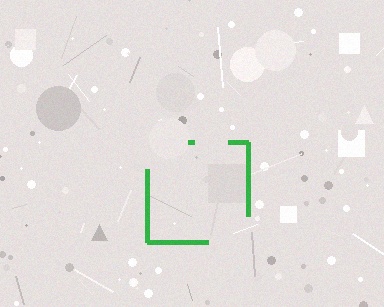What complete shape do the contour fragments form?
The contour fragments form a square.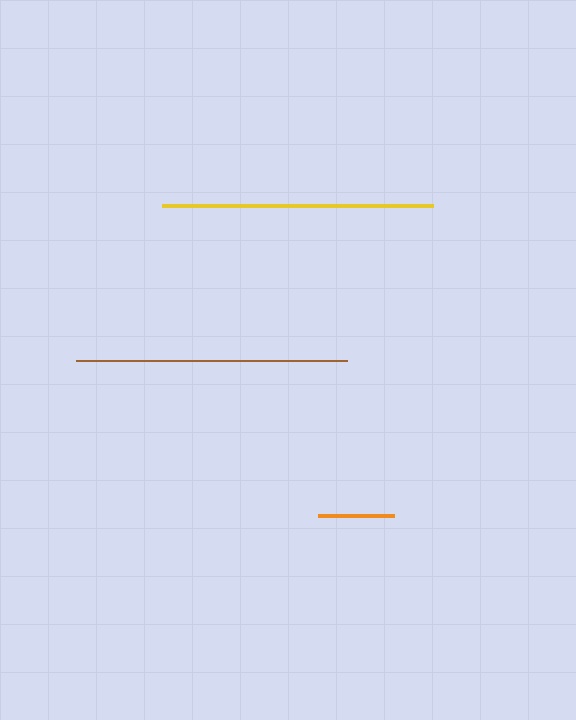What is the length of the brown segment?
The brown segment is approximately 271 pixels long.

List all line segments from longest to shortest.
From longest to shortest: brown, yellow, orange.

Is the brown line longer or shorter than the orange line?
The brown line is longer than the orange line.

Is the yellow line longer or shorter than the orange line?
The yellow line is longer than the orange line.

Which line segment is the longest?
The brown line is the longest at approximately 271 pixels.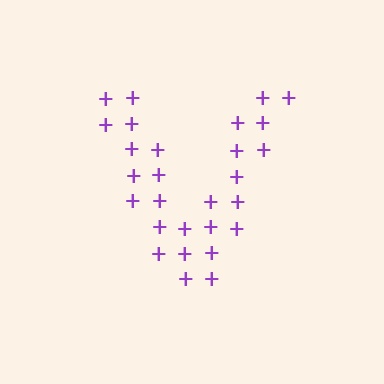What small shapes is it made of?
It is made of small plus signs.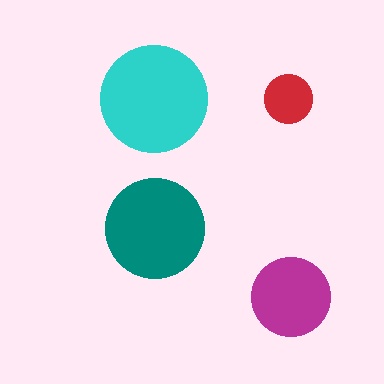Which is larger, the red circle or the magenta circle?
The magenta one.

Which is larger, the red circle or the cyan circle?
The cyan one.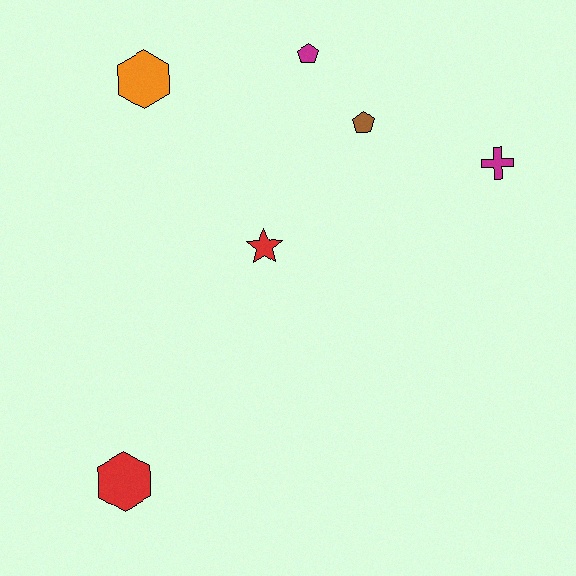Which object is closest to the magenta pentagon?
The brown pentagon is closest to the magenta pentagon.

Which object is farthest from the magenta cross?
The red hexagon is farthest from the magenta cross.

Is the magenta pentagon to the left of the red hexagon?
No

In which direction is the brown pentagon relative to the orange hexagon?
The brown pentagon is to the right of the orange hexagon.